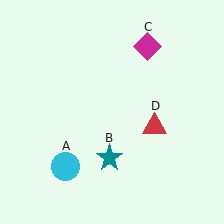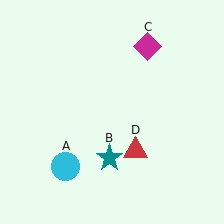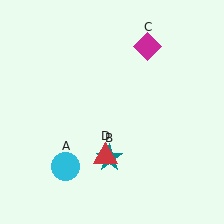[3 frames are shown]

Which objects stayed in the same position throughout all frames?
Cyan circle (object A) and teal star (object B) and magenta diamond (object C) remained stationary.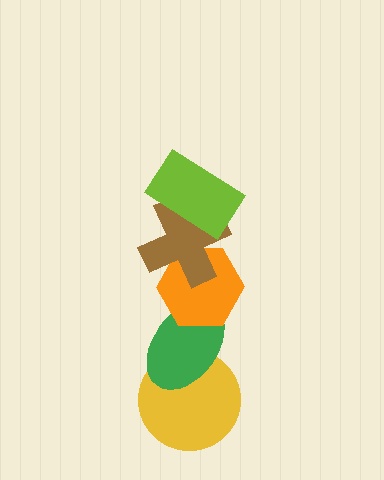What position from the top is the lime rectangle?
The lime rectangle is 1st from the top.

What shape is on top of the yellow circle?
The green ellipse is on top of the yellow circle.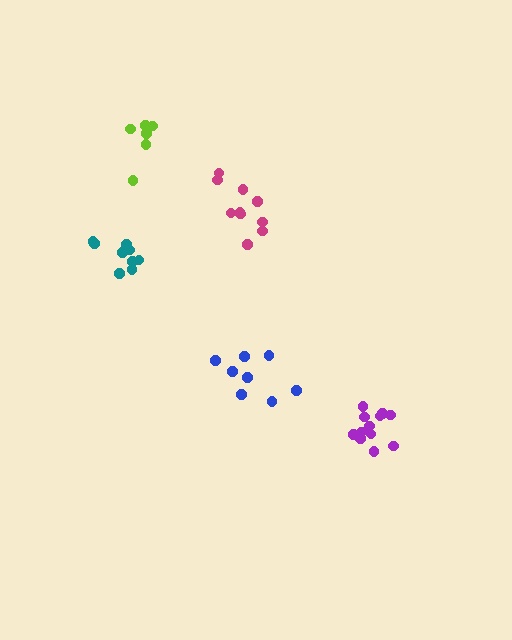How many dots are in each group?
Group 1: 8 dots, Group 2: 12 dots, Group 3: 9 dots, Group 4: 6 dots, Group 5: 10 dots (45 total).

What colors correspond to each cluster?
The clusters are colored: blue, purple, teal, lime, magenta.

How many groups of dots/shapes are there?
There are 5 groups.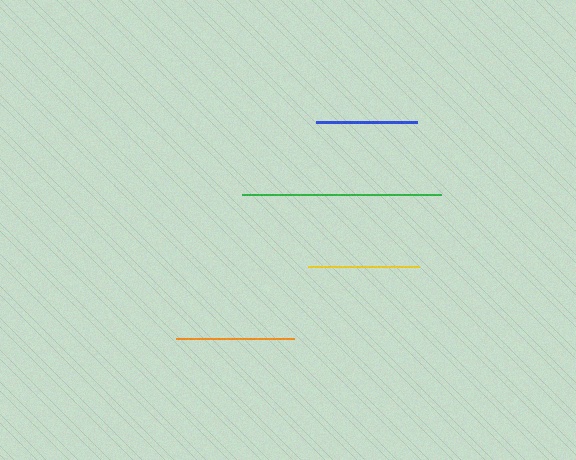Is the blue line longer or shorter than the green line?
The green line is longer than the blue line.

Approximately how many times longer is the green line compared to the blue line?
The green line is approximately 2.0 times the length of the blue line.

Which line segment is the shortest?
The blue line is the shortest at approximately 101 pixels.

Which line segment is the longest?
The green line is the longest at approximately 199 pixels.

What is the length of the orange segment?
The orange segment is approximately 118 pixels long.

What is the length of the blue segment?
The blue segment is approximately 101 pixels long.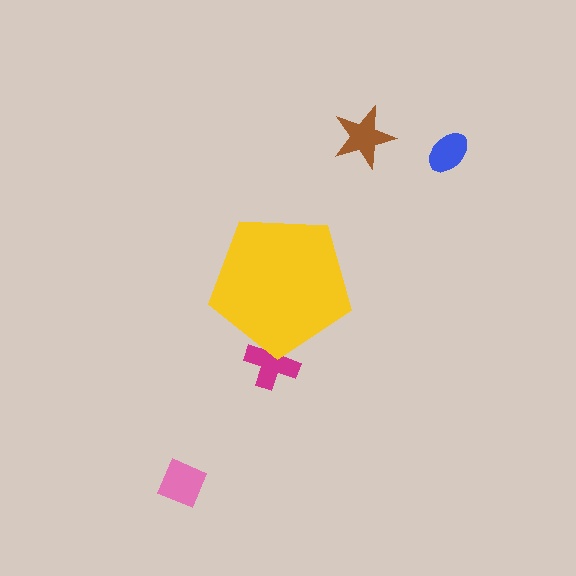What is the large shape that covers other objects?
A yellow pentagon.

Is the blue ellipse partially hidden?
No, the blue ellipse is fully visible.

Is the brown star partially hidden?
No, the brown star is fully visible.